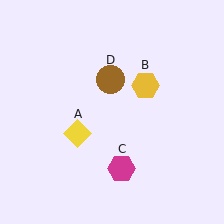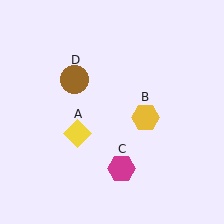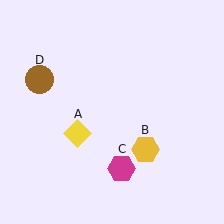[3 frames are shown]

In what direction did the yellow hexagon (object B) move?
The yellow hexagon (object B) moved down.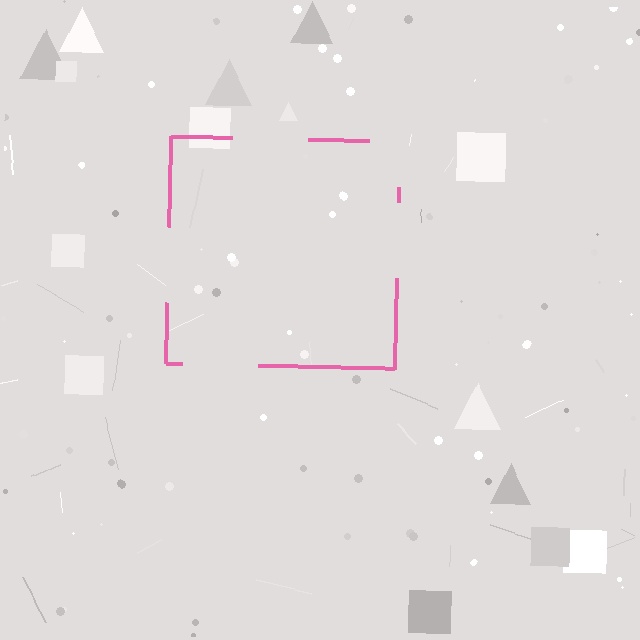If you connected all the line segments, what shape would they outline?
They would outline a square.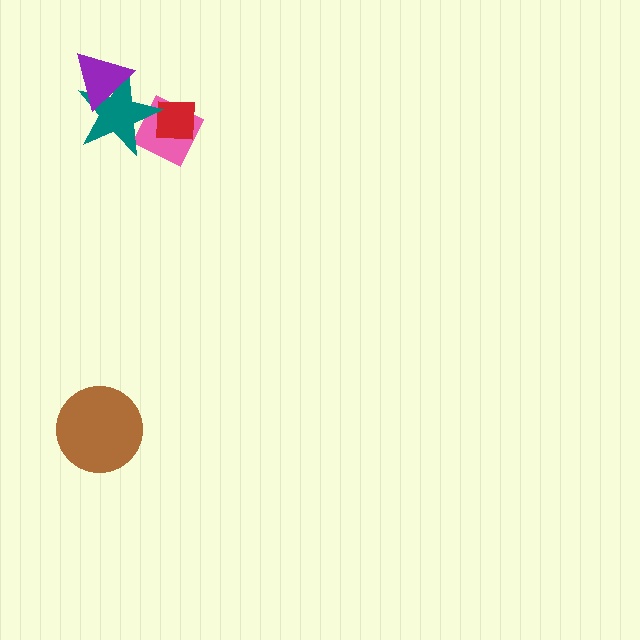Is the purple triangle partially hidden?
No, no other shape covers it.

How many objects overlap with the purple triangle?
1 object overlaps with the purple triangle.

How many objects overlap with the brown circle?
0 objects overlap with the brown circle.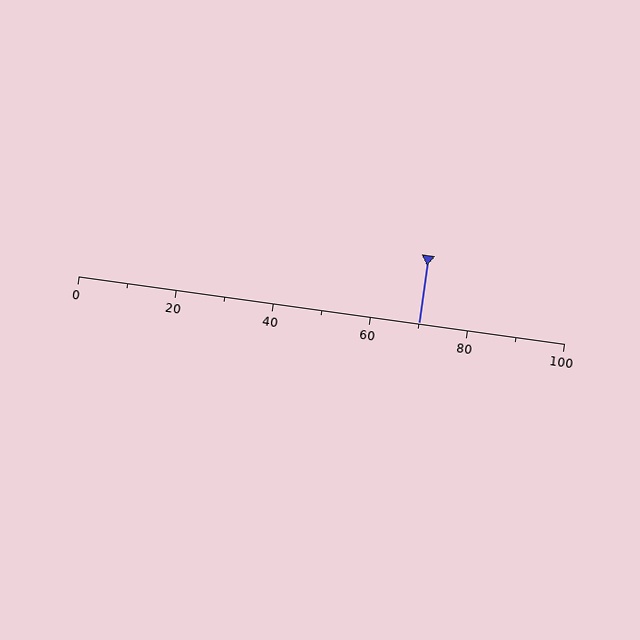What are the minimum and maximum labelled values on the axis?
The axis runs from 0 to 100.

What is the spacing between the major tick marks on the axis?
The major ticks are spaced 20 apart.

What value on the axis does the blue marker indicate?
The marker indicates approximately 70.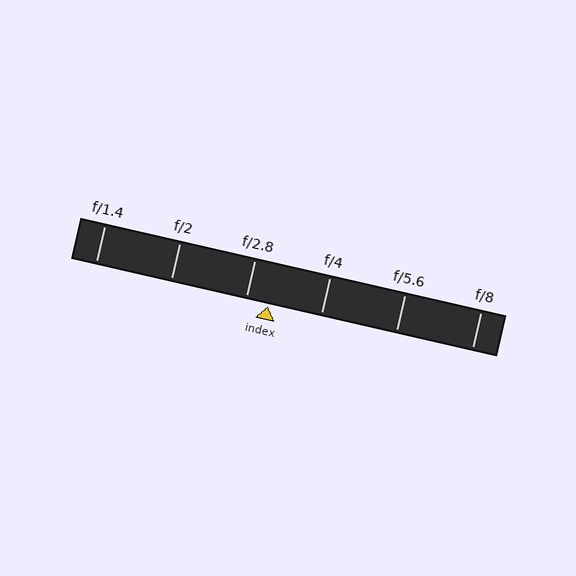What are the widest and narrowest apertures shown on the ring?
The widest aperture shown is f/1.4 and the narrowest is f/8.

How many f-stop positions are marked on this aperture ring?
There are 6 f-stop positions marked.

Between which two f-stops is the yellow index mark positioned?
The index mark is between f/2.8 and f/4.